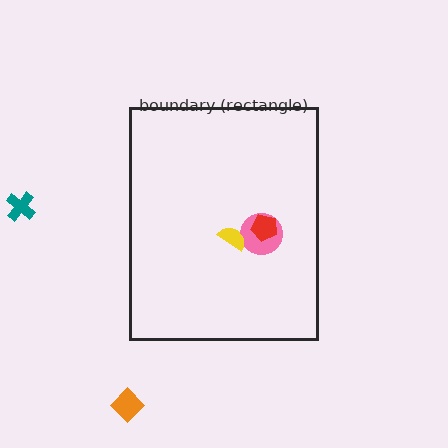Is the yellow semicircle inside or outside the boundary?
Inside.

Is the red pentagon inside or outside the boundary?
Inside.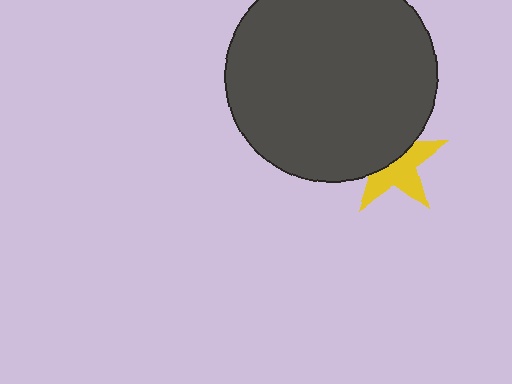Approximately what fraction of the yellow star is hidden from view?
Roughly 46% of the yellow star is hidden behind the dark gray circle.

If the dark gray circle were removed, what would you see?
You would see the complete yellow star.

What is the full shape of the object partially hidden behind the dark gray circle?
The partially hidden object is a yellow star.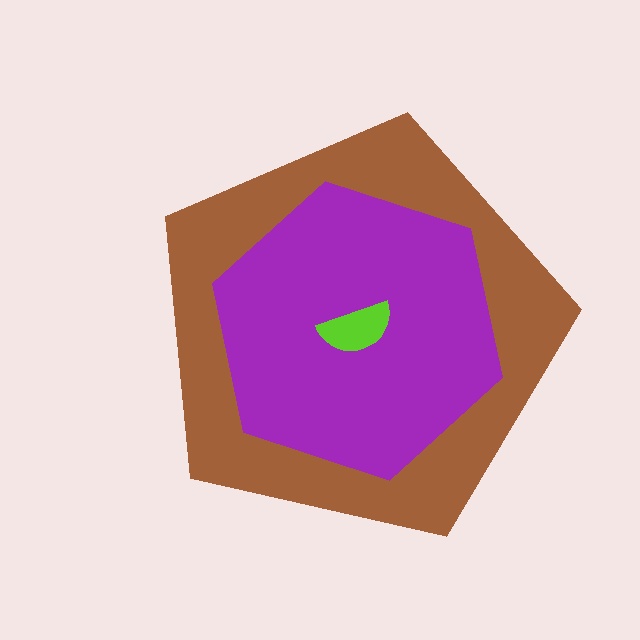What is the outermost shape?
The brown pentagon.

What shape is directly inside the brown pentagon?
The purple hexagon.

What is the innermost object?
The lime semicircle.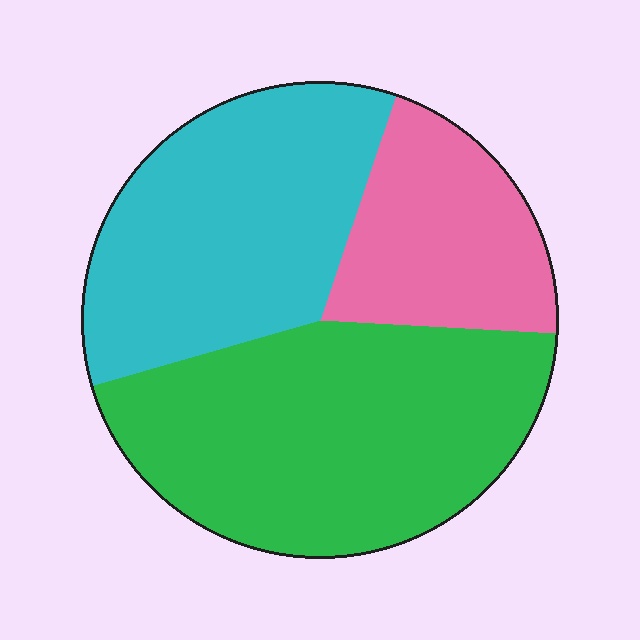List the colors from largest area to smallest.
From largest to smallest: green, cyan, pink.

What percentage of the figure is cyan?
Cyan covers 35% of the figure.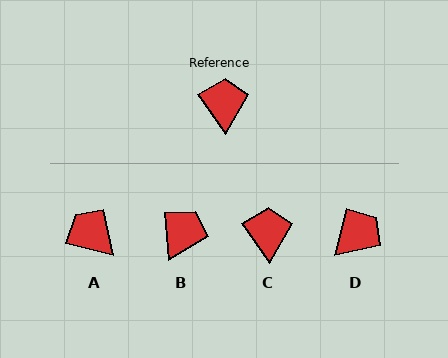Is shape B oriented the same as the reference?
No, it is off by about 30 degrees.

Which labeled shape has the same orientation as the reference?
C.